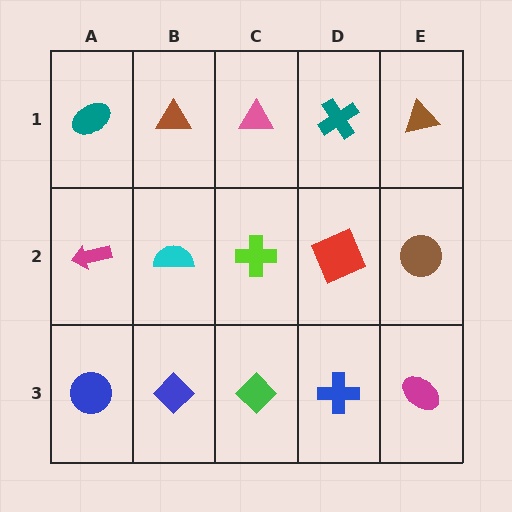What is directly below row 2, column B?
A blue diamond.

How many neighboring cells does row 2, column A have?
3.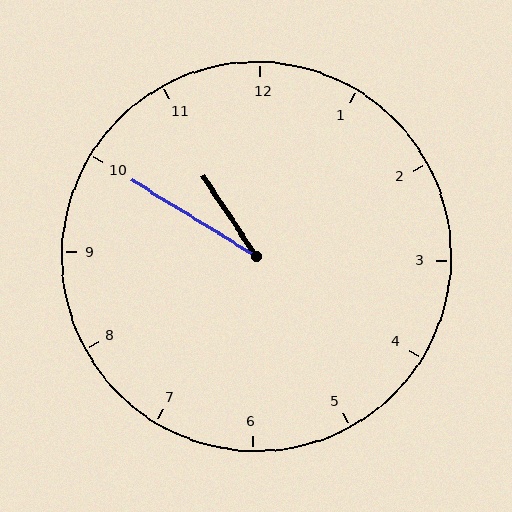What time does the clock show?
10:50.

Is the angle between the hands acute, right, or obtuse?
It is acute.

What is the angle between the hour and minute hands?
Approximately 25 degrees.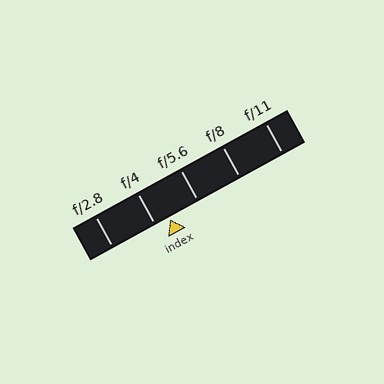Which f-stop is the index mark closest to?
The index mark is closest to f/4.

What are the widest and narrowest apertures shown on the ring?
The widest aperture shown is f/2.8 and the narrowest is f/11.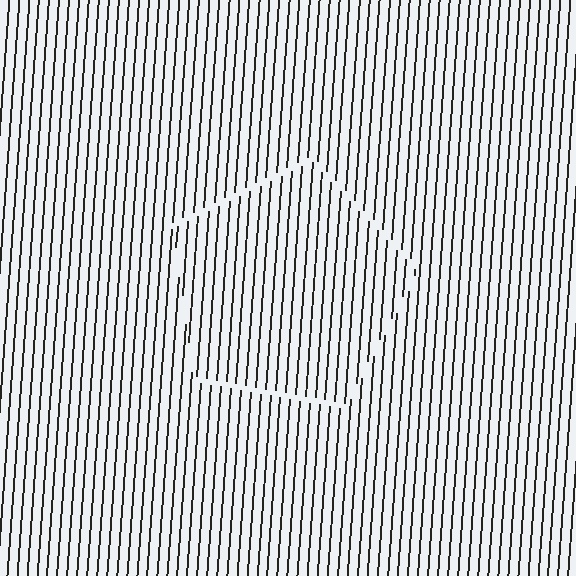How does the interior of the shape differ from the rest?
The interior of the shape contains the same grating, shifted by half a period — the contour is defined by the phase discontinuity where line-ends from the inner and outer gratings abut.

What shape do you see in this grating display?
An illusory pentagon. The interior of the shape contains the same grating, shifted by half a period — the contour is defined by the phase discontinuity where line-ends from the inner and outer gratings abut.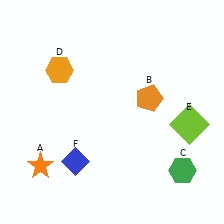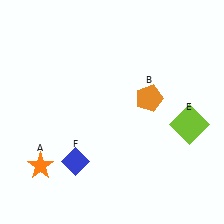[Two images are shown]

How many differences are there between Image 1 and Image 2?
There are 2 differences between the two images.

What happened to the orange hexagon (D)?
The orange hexagon (D) was removed in Image 2. It was in the top-left area of Image 1.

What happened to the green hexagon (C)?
The green hexagon (C) was removed in Image 2. It was in the bottom-right area of Image 1.